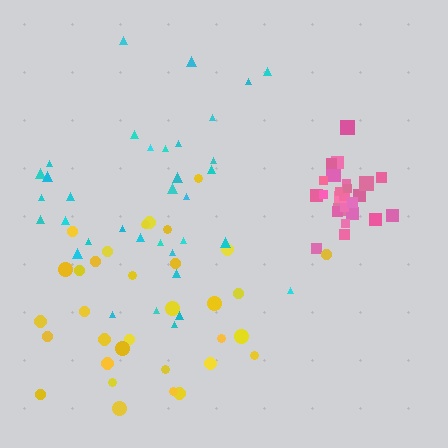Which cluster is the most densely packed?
Pink.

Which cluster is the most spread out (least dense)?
Cyan.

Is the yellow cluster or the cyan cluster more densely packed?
Yellow.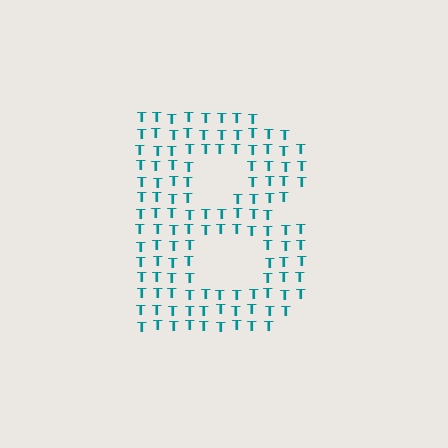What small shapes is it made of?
It is made of small letter T's.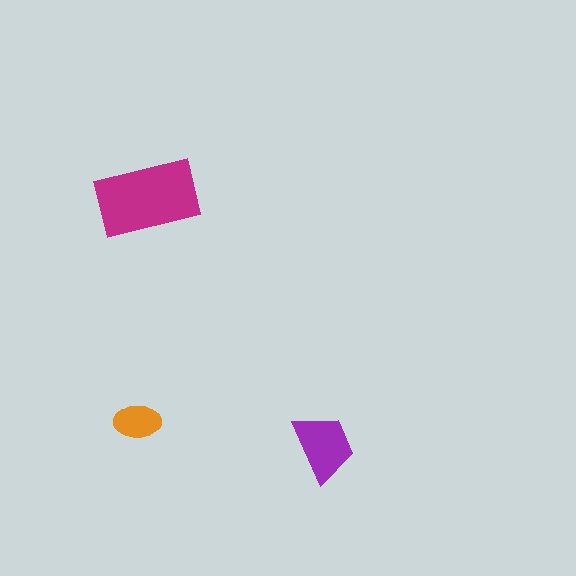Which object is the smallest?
The orange ellipse.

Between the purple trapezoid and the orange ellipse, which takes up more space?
The purple trapezoid.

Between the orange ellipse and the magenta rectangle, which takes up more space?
The magenta rectangle.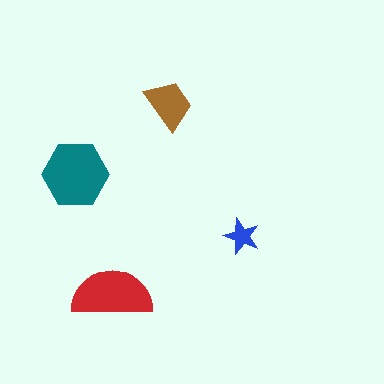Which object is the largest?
The teal hexagon.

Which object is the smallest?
The blue star.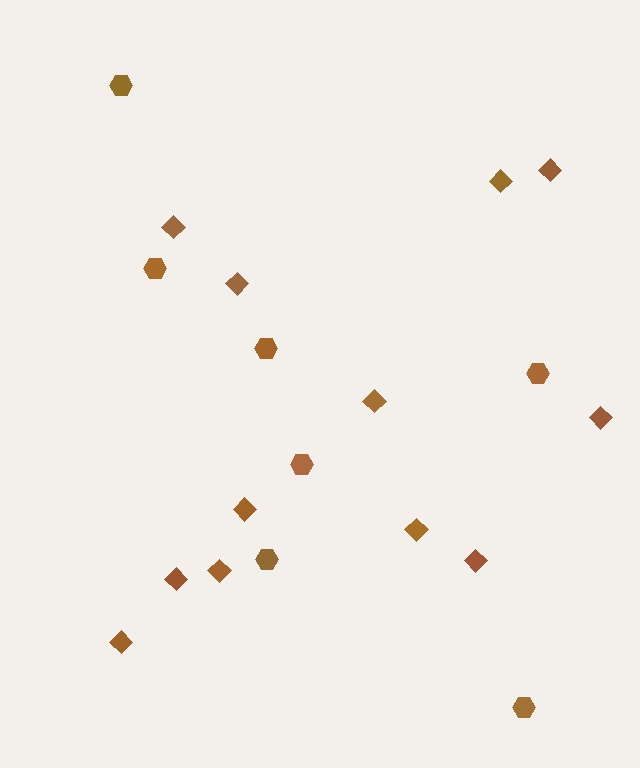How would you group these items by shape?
There are 2 groups: one group of diamonds (12) and one group of hexagons (7).